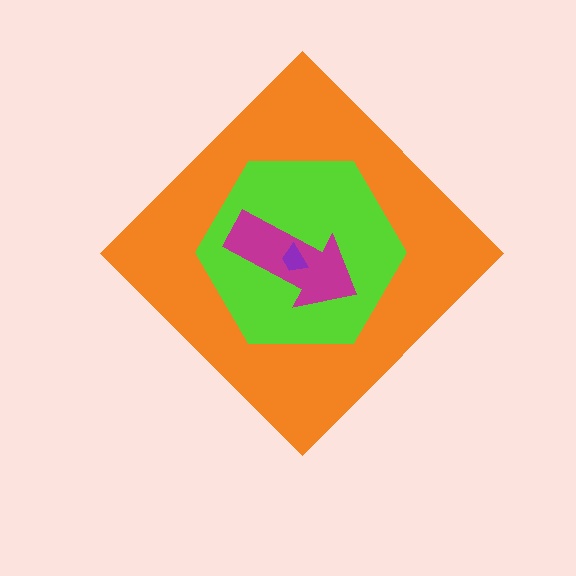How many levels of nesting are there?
4.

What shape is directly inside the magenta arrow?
The purple trapezoid.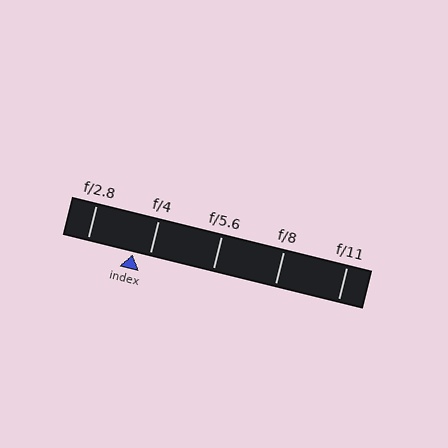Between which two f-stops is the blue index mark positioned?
The index mark is between f/2.8 and f/4.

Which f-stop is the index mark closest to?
The index mark is closest to f/4.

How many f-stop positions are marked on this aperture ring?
There are 5 f-stop positions marked.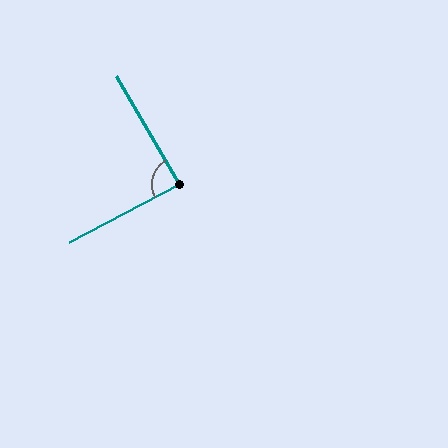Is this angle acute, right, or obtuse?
It is approximately a right angle.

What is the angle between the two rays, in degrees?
Approximately 87 degrees.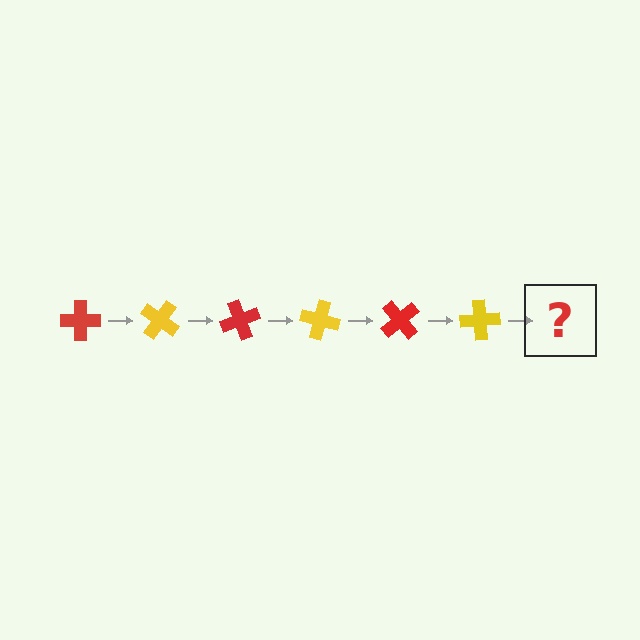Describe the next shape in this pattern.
It should be a red cross, rotated 210 degrees from the start.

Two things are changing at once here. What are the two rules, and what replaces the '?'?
The two rules are that it rotates 35 degrees each step and the color cycles through red and yellow. The '?' should be a red cross, rotated 210 degrees from the start.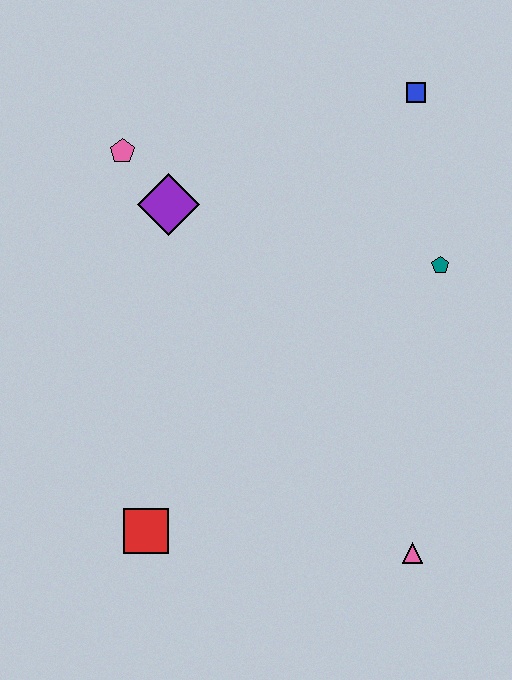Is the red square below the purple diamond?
Yes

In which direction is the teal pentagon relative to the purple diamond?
The teal pentagon is to the right of the purple diamond.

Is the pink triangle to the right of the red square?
Yes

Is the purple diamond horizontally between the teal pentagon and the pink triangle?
No